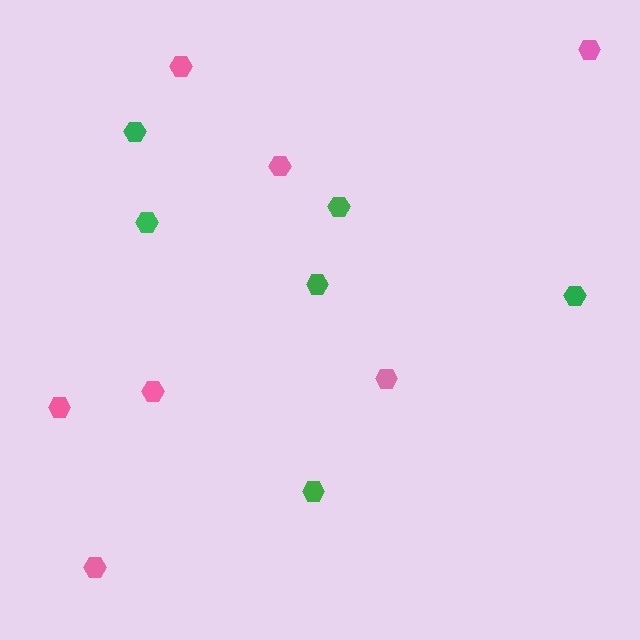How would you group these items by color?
There are 2 groups: one group of pink hexagons (7) and one group of green hexagons (6).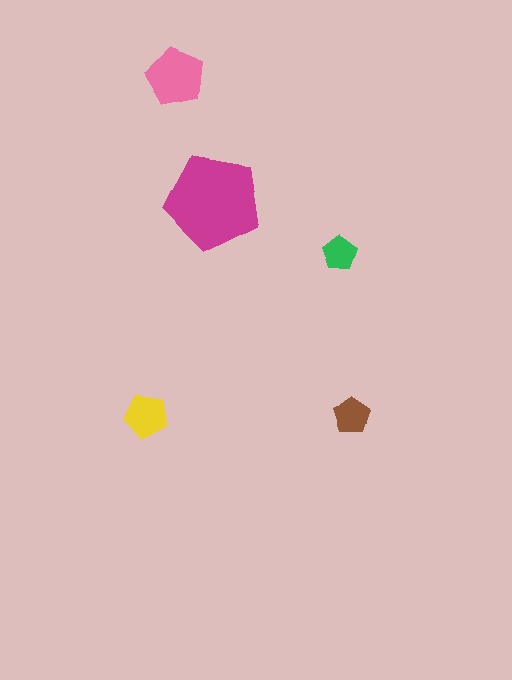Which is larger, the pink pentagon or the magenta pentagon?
The magenta one.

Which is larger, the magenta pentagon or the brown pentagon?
The magenta one.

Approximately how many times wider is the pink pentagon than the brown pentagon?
About 1.5 times wider.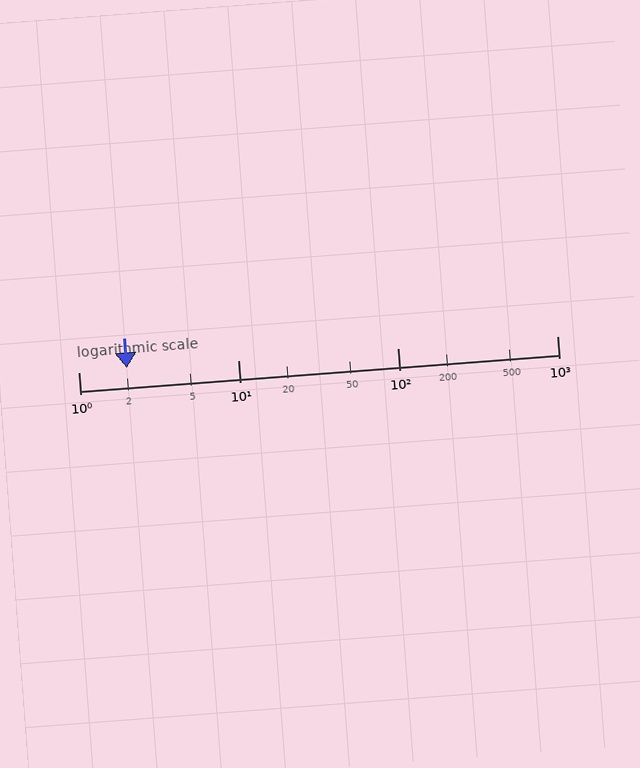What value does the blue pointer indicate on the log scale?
The pointer indicates approximately 2.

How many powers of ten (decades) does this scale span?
The scale spans 3 decades, from 1 to 1000.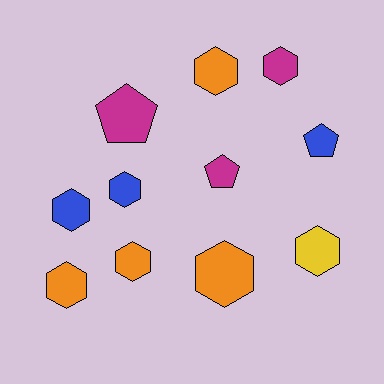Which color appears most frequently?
Orange, with 4 objects.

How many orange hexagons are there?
There are 4 orange hexagons.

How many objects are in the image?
There are 11 objects.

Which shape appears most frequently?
Hexagon, with 8 objects.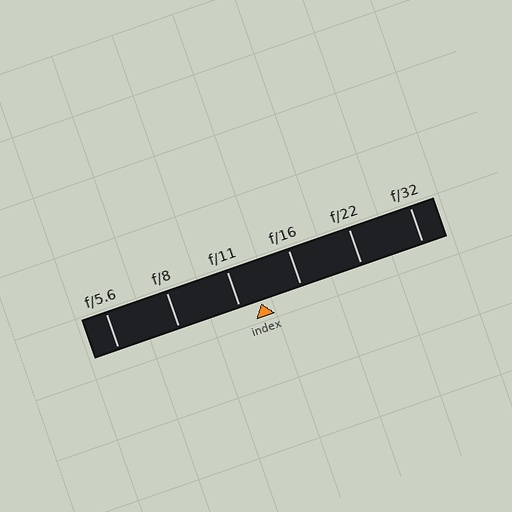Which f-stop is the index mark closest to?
The index mark is closest to f/11.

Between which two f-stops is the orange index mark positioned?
The index mark is between f/11 and f/16.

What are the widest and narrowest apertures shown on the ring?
The widest aperture shown is f/5.6 and the narrowest is f/32.